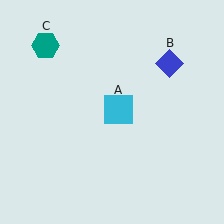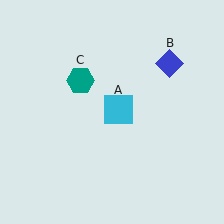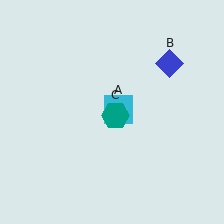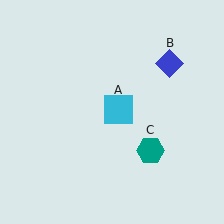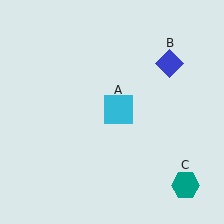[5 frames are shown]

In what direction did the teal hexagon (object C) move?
The teal hexagon (object C) moved down and to the right.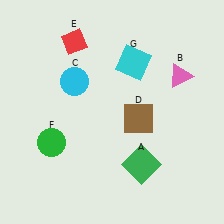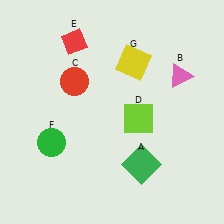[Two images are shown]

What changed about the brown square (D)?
In Image 1, D is brown. In Image 2, it changed to lime.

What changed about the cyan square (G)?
In Image 1, G is cyan. In Image 2, it changed to yellow.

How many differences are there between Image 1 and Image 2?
There are 3 differences between the two images.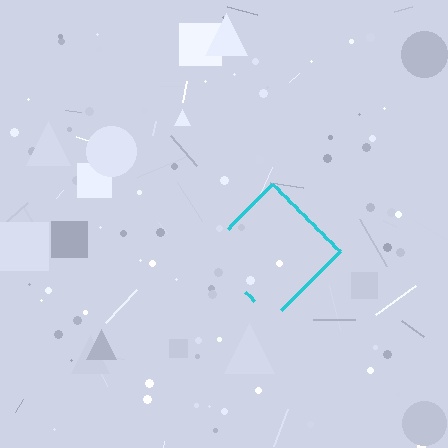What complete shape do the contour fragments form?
The contour fragments form a diamond.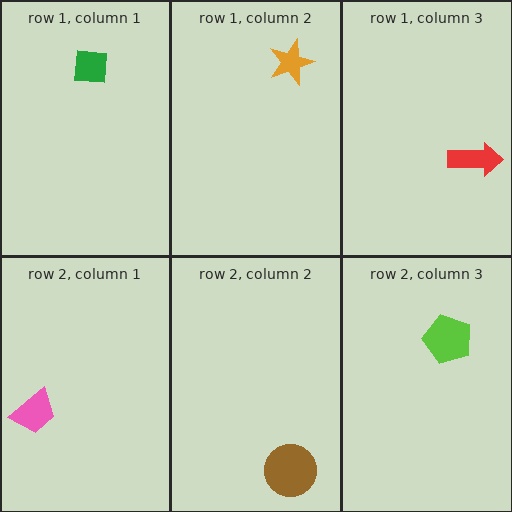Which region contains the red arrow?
The row 1, column 3 region.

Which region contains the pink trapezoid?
The row 2, column 1 region.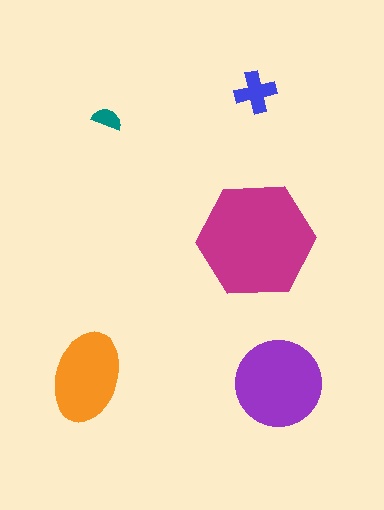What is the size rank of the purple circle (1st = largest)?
2nd.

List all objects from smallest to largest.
The teal semicircle, the blue cross, the orange ellipse, the purple circle, the magenta hexagon.